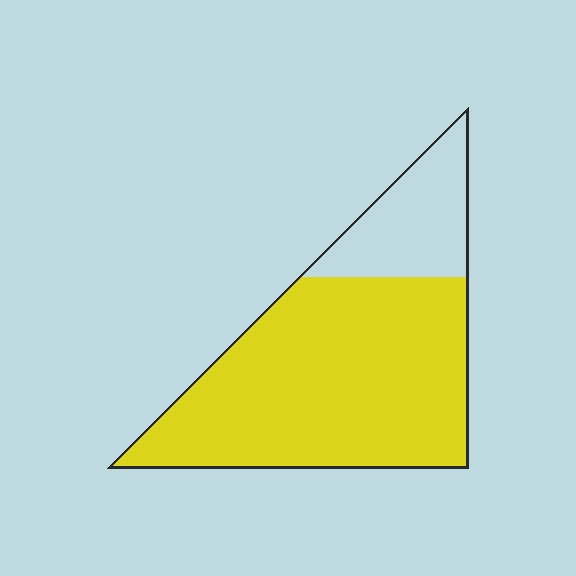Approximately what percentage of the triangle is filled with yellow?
Approximately 80%.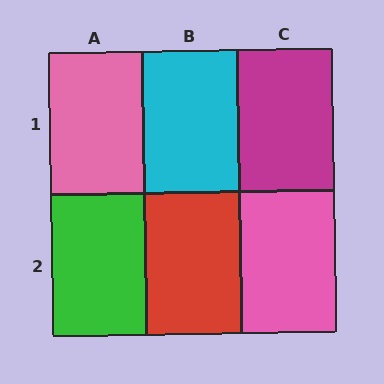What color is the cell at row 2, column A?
Green.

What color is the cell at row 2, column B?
Red.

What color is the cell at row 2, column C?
Pink.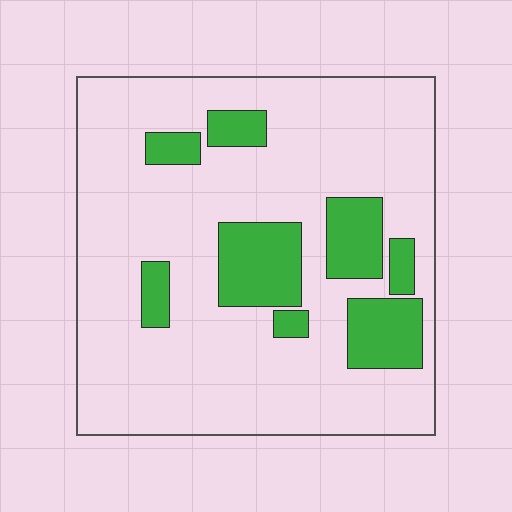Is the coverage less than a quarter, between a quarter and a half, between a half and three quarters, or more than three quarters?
Less than a quarter.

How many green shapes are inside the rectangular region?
8.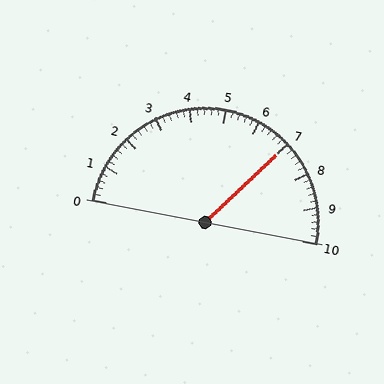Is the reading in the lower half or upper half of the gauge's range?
The reading is in the upper half of the range (0 to 10).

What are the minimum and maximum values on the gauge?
The gauge ranges from 0 to 10.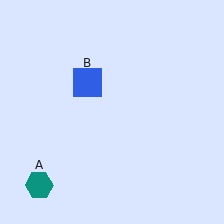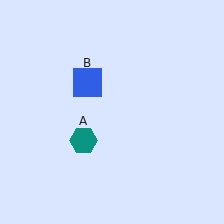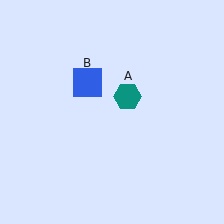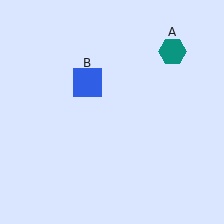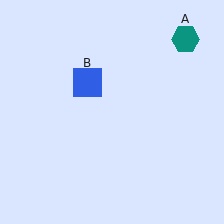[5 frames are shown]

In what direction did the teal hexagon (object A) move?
The teal hexagon (object A) moved up and to the right.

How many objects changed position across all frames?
1 object changed position: teal hexagon (object A).